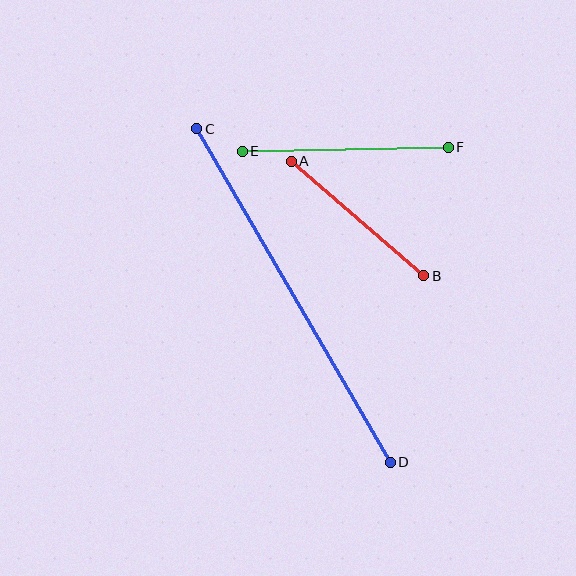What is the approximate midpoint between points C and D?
The midpoint is at approximately (293, 296) pixels.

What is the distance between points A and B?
The distance is approximately 175 pixels.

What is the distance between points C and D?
The distance is approximately 385 pixels.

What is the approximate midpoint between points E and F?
The midpoint is at approximately (345, 149) pixels.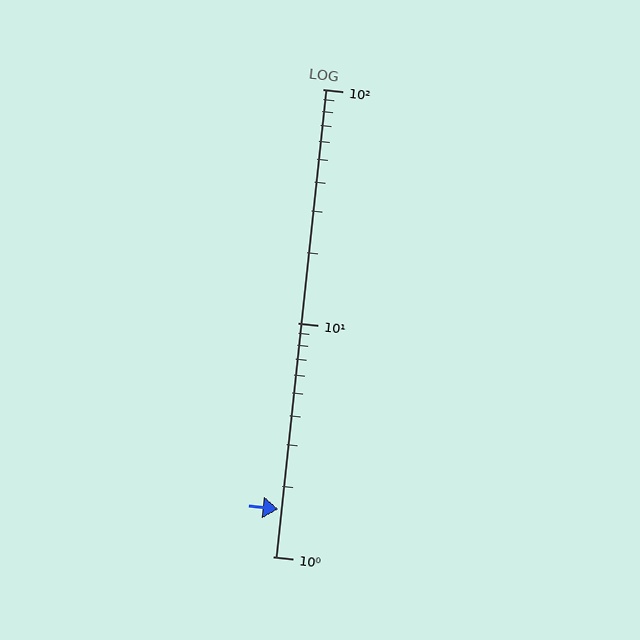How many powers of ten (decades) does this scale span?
The scale spans 2 decades, from 1 to 100.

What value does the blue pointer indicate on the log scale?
The pointer indicates approximately 1.6.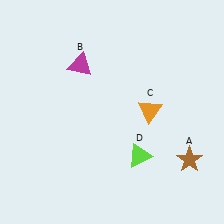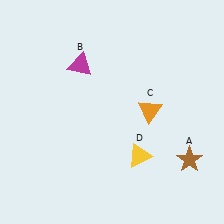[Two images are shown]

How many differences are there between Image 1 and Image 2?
There is 1 difference between the two images.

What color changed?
The triangle (D) changed from lime in Image 1 to yellow in Image 2.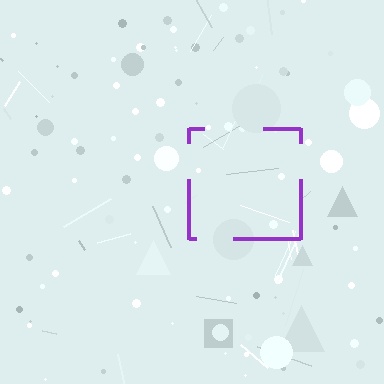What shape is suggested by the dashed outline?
The dashed outline suggests a square.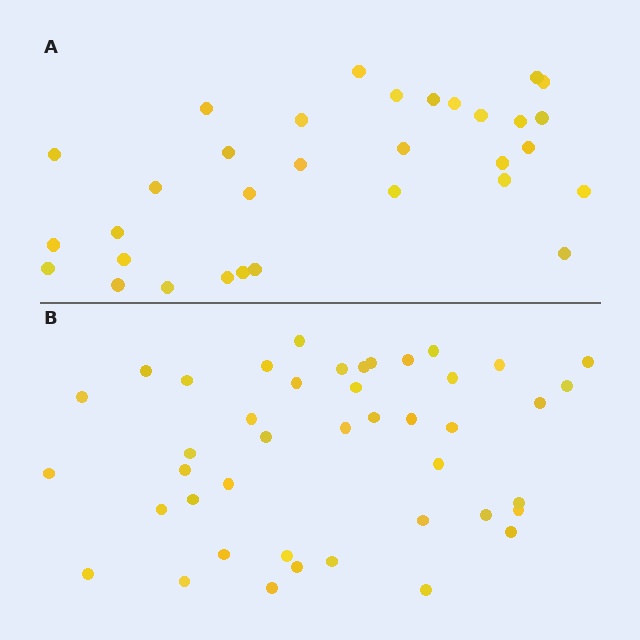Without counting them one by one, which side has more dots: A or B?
Region B (the bottom region) has more dots.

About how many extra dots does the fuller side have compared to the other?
Region B has roughly 12 or so more dots than region A.